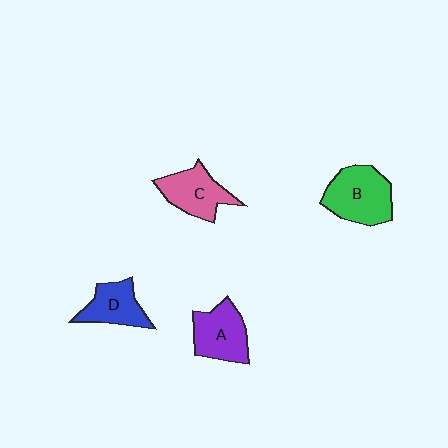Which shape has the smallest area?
Shape D (blue).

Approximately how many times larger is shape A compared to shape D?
Approximately 1.2 times.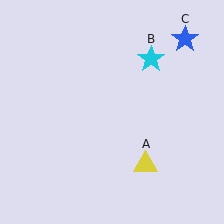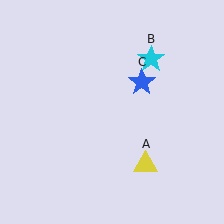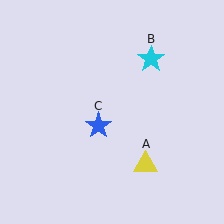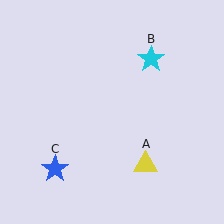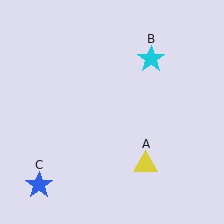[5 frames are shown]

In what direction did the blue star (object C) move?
The blue star (object C) moved down and to the left.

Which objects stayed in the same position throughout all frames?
Yellow triangle (object A) and cyan star (object B) remained stationary.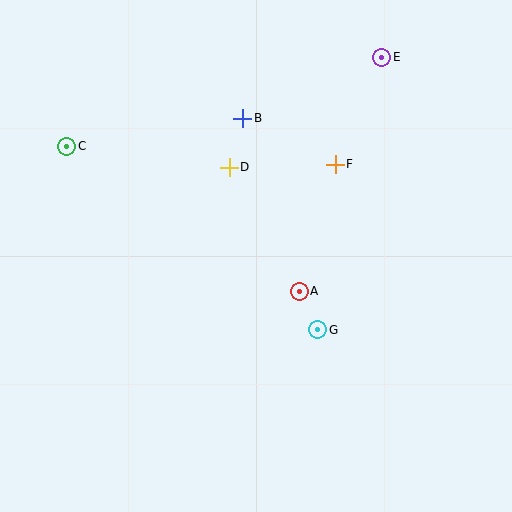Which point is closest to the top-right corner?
Point E is closest to the top-right corner.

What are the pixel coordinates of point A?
Point A is at (299, 291).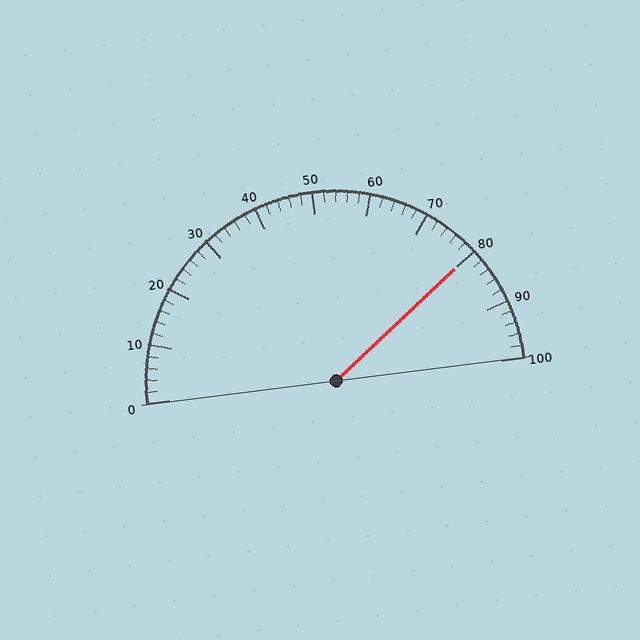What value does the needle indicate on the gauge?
The needle indicates approximately 80.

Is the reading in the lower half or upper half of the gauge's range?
The reading is in the upper half of the range (0 to 100).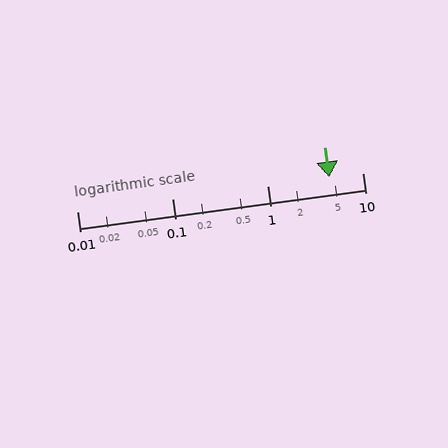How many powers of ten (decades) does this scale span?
The scale spans 3 decades, from 0.01 to 10.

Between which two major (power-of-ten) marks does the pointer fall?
The pointer is between 1 and 10.